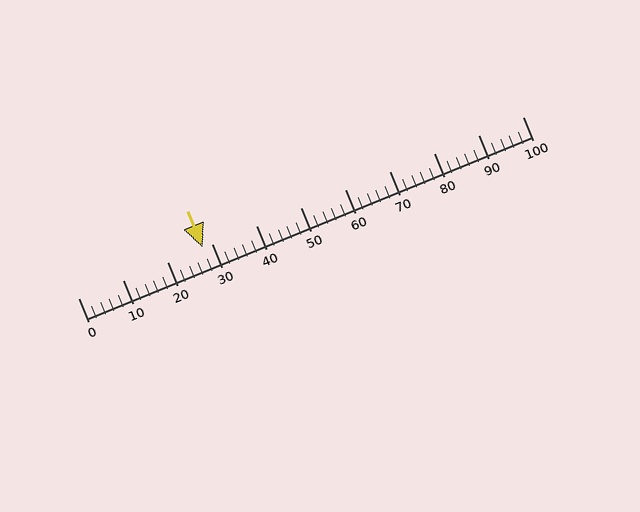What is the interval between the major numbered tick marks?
The major tick marks are spaced 10 units apart.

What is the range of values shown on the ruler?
The ruler shows values from 0 to 100.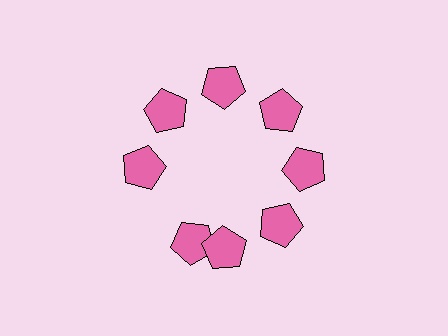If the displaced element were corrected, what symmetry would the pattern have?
It would have 8-fold rotational symmetry — the pattern would map onto itself every 45 degrees.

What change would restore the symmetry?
The symmetry would be restored by rotating it back into even spacing with its neighbors so that all 8 pentagons sit at equal angles and equal distance from the center.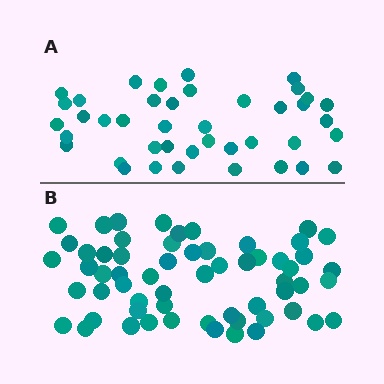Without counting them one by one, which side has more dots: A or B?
Region B (the bottom region) has more dots.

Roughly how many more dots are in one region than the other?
Region B has approximately 20 more dots than region A.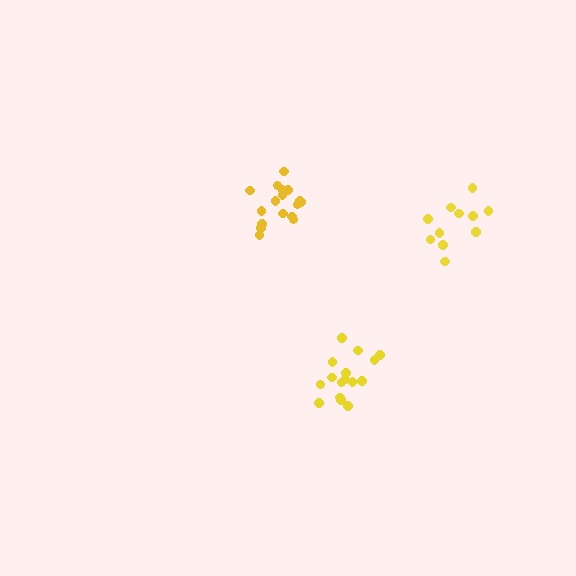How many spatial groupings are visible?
There are 3 spatial groupings.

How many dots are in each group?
Group 1: 17 dots, Group 2: 16 dots, Group 3: 11 dots (44 total).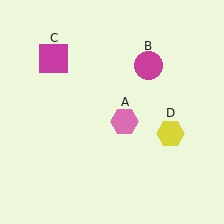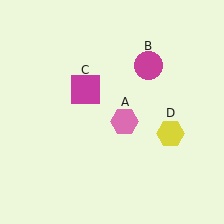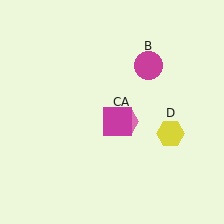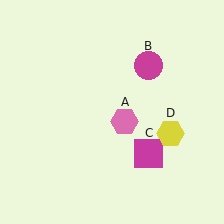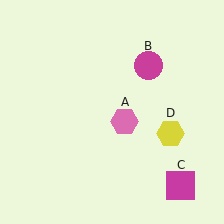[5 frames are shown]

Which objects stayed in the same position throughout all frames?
Pink hexagon (object A) and magenta circle (object B) and yellow hexagon (object D) remained stationary.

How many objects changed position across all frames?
1 object changed position: magenta square (object C).